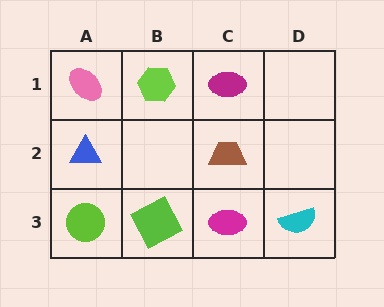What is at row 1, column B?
A lime hexagon.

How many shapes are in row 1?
3 shapes.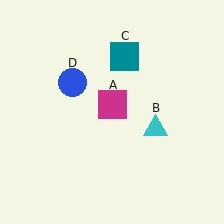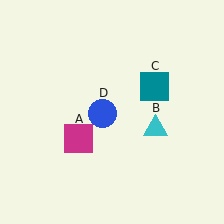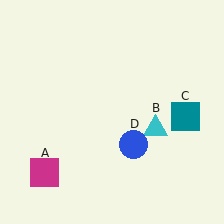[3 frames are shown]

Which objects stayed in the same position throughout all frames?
Cyan triangle (object B) remained stationary.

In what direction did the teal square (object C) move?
The teal square (object C) moved down and to the right.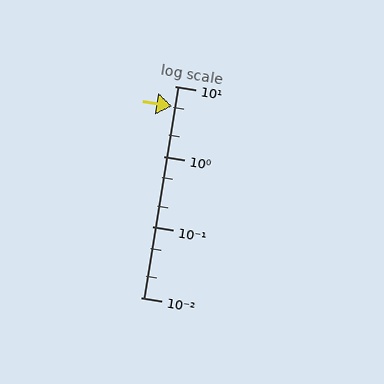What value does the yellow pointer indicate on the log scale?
The pointer indicates approximately 5.1.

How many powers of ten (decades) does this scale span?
The scale spans 3 decades, from 0.01 to 10.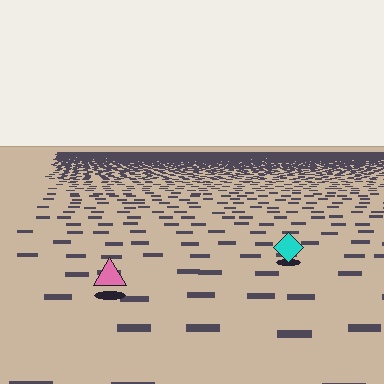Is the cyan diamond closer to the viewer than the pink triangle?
No. The pink triangle is closer — you can tell from the texture gradient: the ground texture is coarser near it.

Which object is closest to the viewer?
The pink triangle is closest. The texture marks near it are larger and more spread out.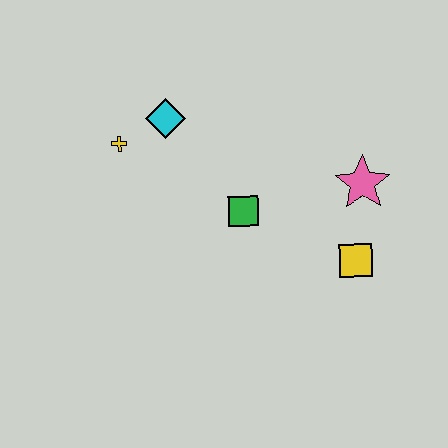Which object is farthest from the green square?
The yellow cross is farthest from the green square.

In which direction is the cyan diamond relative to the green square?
The cyan diamond is above the green square.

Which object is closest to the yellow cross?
The cyan diamond is closest to the yellow cross.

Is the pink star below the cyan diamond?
Yes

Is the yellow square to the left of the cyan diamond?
No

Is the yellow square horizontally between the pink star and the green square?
Yes